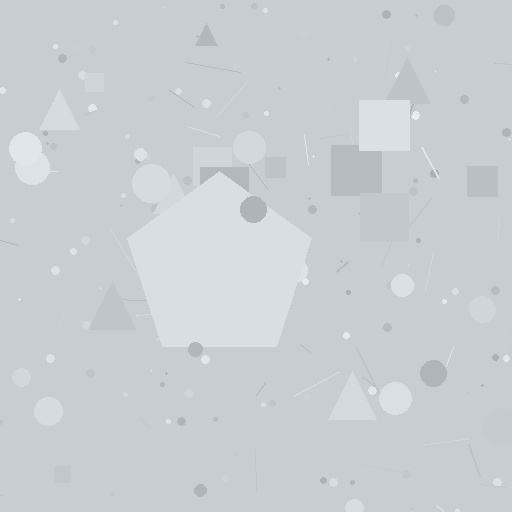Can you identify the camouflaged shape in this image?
The camouflaged shape is a pentagon.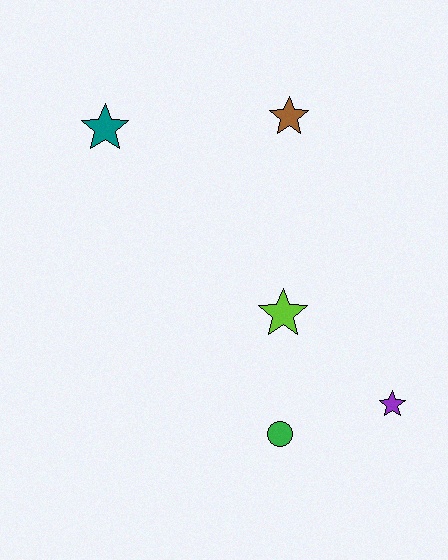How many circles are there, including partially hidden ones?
There is 1 circle.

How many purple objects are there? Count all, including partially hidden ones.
There is 1 purple object.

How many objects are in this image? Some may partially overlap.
There are 5 objects.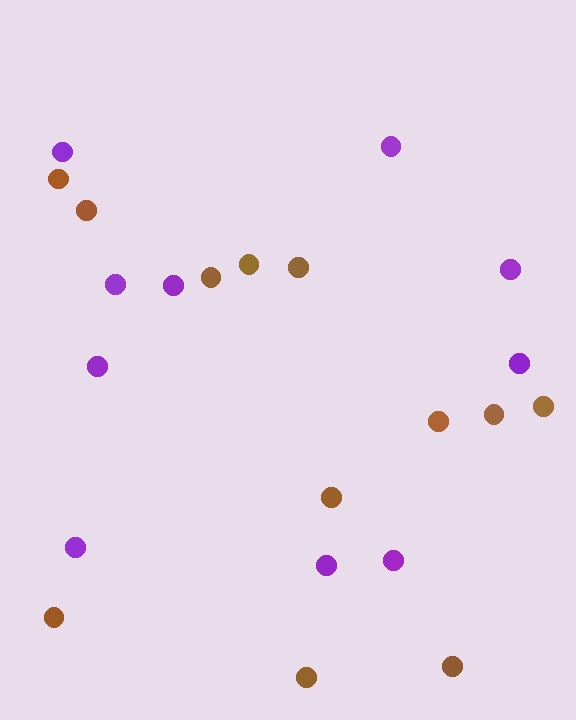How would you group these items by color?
There are 2 groups: one group of purple circles (10) and one group of brown circles (12).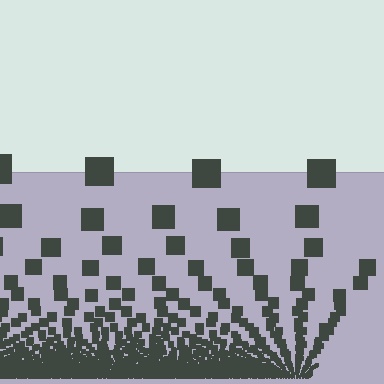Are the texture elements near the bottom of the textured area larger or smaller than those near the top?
Smaller. The gradient is inverted — elements near the bottom are smaller and denser.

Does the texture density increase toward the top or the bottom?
Density increases toward the bottom.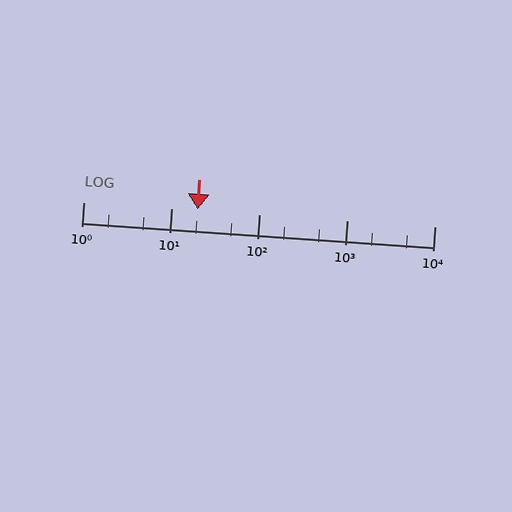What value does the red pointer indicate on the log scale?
The pointer indicates approximately 20.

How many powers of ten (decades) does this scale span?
The scale spans 4 decades, from 1 to 10000.